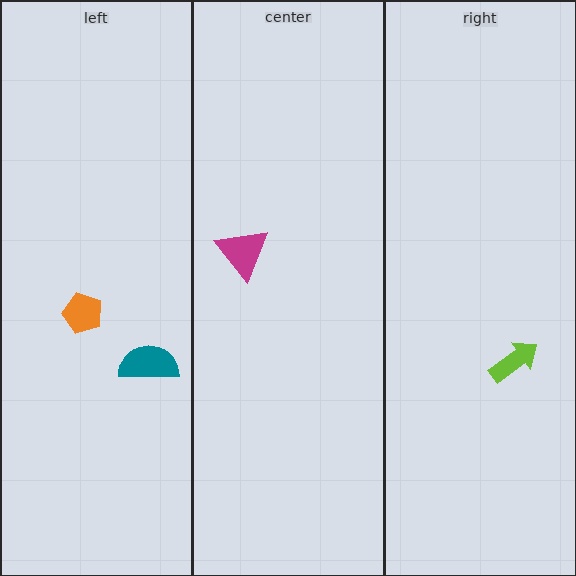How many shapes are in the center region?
1.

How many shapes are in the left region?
2.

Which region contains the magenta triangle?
The center region.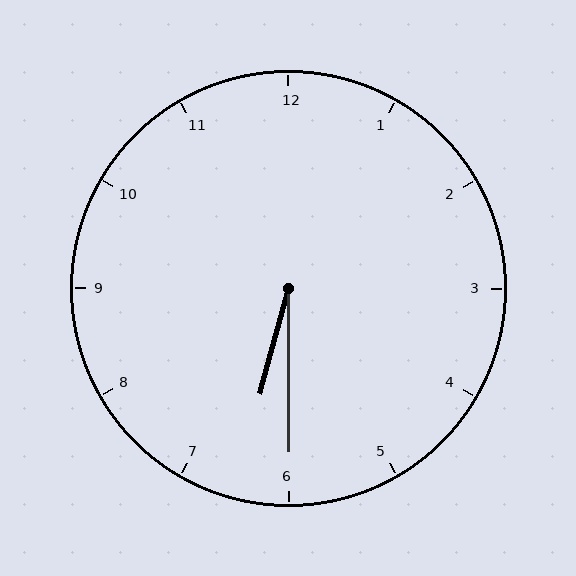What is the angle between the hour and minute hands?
Approximately 15 degrees.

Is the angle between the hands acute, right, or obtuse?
It is acute.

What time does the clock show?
6:30.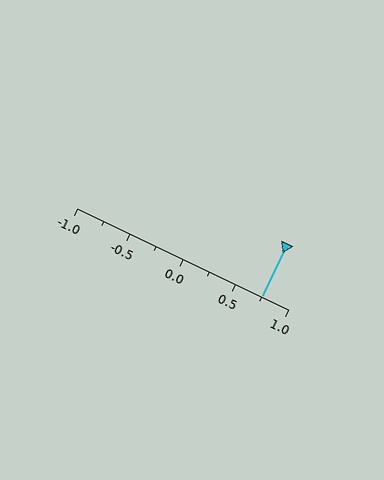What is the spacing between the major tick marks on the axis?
The major ticks are spaced 0.5 apart.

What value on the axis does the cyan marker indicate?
The marker indicates approximately 0.75.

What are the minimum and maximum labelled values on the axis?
The axis runs from -1.0 to 1.0.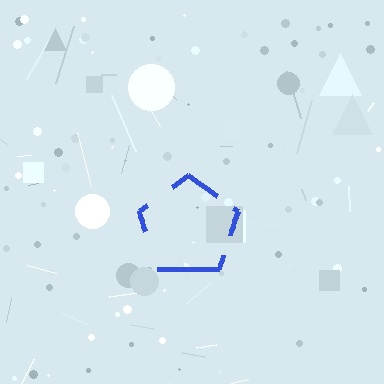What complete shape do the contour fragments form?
The contour fragments form a pentagon.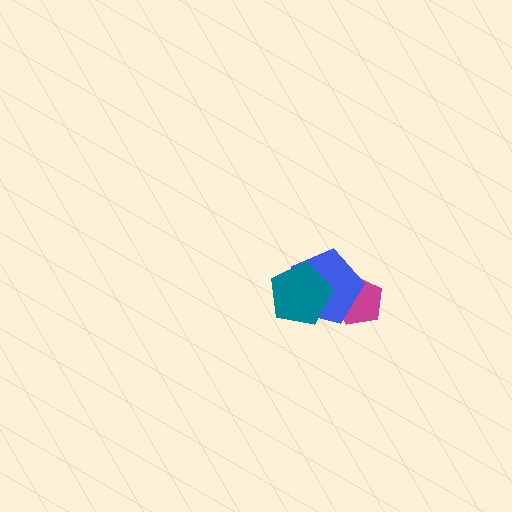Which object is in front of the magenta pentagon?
The blue pentagon is in front of the magenta pentagon.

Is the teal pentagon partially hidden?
No, no other shape covers it.